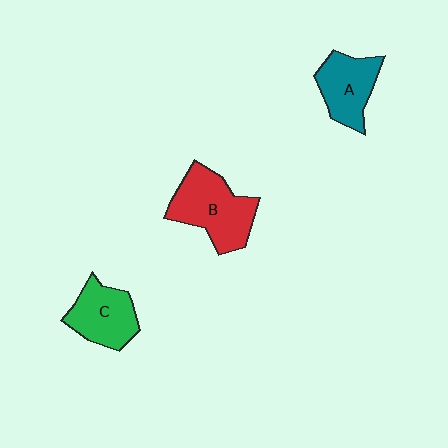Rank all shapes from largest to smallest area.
From largest to smallest: B (red), C (green), A (teal).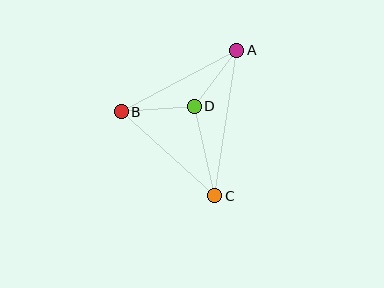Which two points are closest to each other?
Points A and D are closest to each other.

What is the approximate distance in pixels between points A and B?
The distance between A and B is approximately 131 pixels.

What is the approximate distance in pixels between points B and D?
The distance between B and D is approximately 73 pixels.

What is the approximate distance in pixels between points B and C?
The distance between B and C is approximately 126 pixels.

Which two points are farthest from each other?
Points A and C are farthest from each other.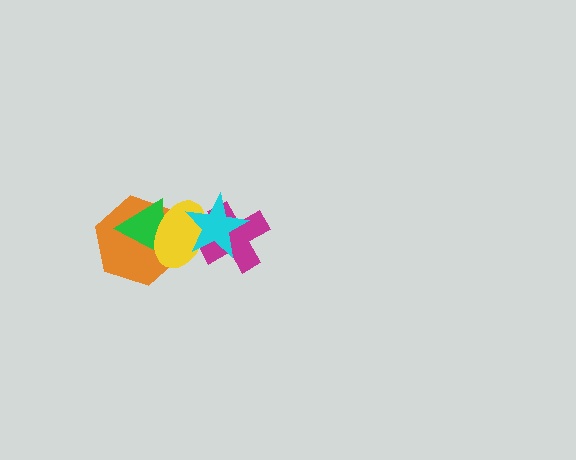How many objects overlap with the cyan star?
2 objects overlap with the cyan star.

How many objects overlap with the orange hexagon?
2 objects overlap with the orange hexagon.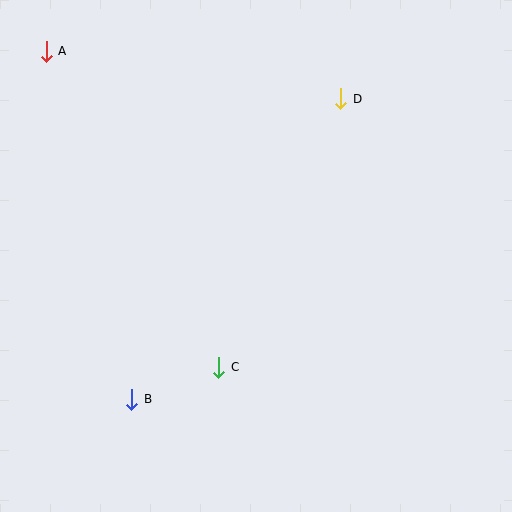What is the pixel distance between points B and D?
The distance between B and D is 366 pixels.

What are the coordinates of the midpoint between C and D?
The midpoint between C and D is at (280, 233).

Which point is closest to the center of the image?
Point C at (219, 367) is closest to the center.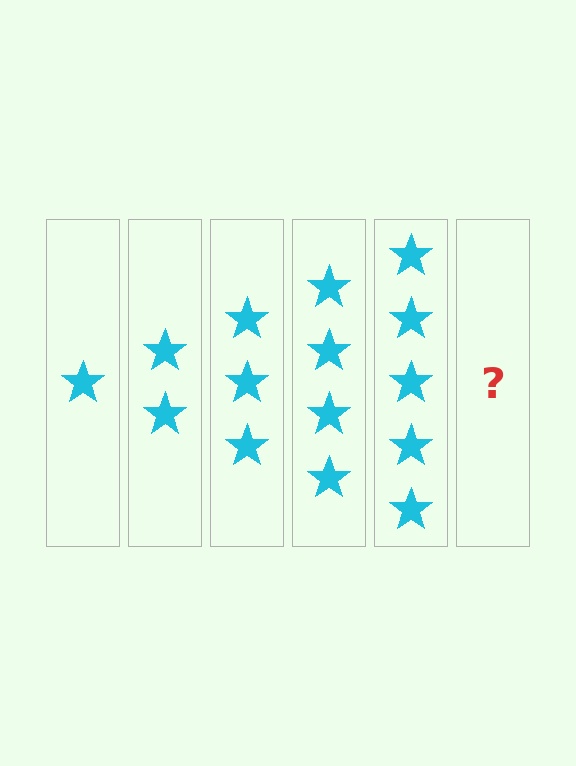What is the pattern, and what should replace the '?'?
The pattern is that each step adds one more star. The '?' should be 6 stars.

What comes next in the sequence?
The next element should be 6 stars.